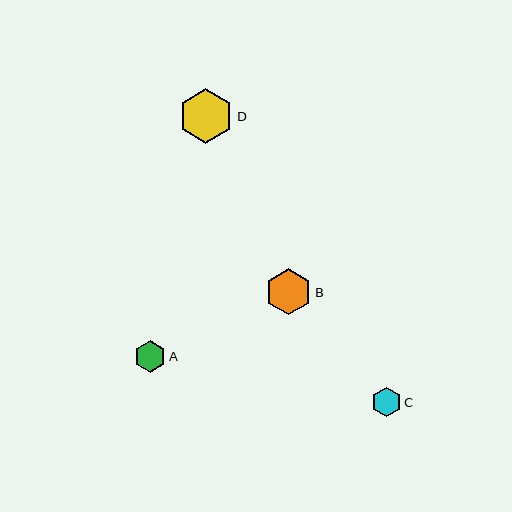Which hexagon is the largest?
Hexagon D is the largest with a size of approximately 55 pixels.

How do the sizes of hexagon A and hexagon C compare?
Hexagon A and hexagon C are approximately the same size.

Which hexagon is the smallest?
Hexagon C is the smallest with a size of approximately 29 pixels.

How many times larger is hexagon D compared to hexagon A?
Hexagon D is approximately 1.8 times the size of hexagon A.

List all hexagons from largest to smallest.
From largest to smallest: D, B, A, C.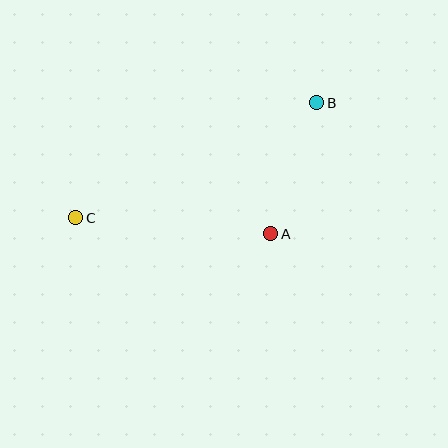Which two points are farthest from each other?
Points B and C are farthest from each other.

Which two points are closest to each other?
Points A and B are closest to each other.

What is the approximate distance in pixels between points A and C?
The distance between A and C is approximately 196 pixels.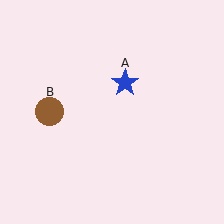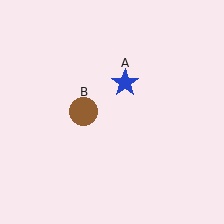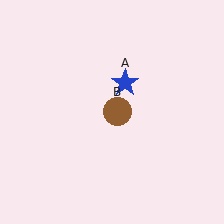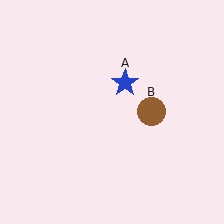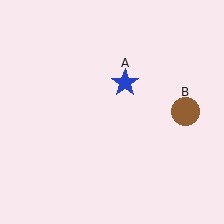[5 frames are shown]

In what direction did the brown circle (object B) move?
The brown circle (object B) moved right.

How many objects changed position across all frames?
1 object changed position: brown circle (object B).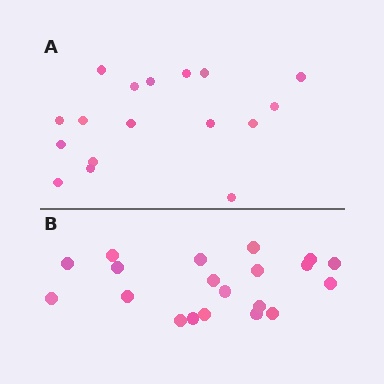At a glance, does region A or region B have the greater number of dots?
Region B (the bottom region) has more dots.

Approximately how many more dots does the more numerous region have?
Region B has just a few more — roughly 2 or 3 more dots than region A.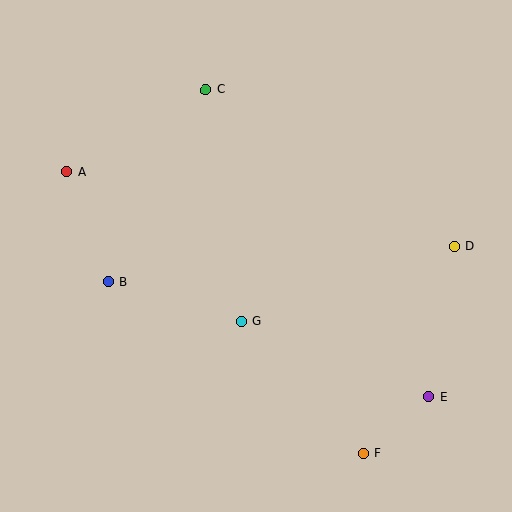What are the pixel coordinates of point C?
Point C is at (206, 90).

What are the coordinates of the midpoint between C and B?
The midpoint between C and B is at (157, 186).